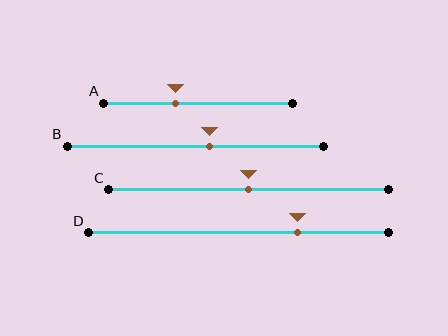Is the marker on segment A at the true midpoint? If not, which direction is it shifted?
No, the marker on segment A is shifted to the left by about 12% of the segment length.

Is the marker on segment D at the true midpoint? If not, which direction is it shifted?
No, the marker on segment D is shifted to the right by about 20% of the segment length.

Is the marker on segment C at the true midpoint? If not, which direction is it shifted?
Yes, the marker on segment C is at the true midpoint.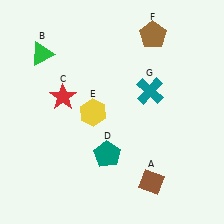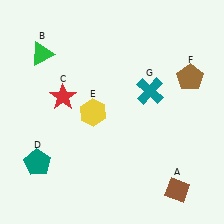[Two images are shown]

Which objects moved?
The objects that moved are: the brown diamond (A), the teal pentagon (D), the brown pentagon (F).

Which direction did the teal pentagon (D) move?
The teal pentagon (D) moved left.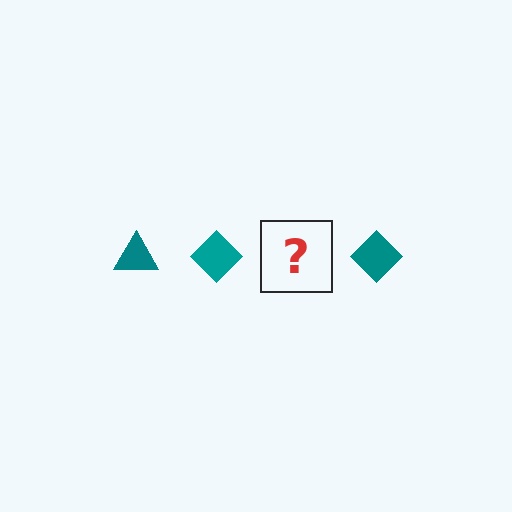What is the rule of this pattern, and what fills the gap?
The rule is that the pattern cycles through triangle, diamond shapes in teal. The gap should be filled with a teal triangle.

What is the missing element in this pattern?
The missing element is a teal triangle.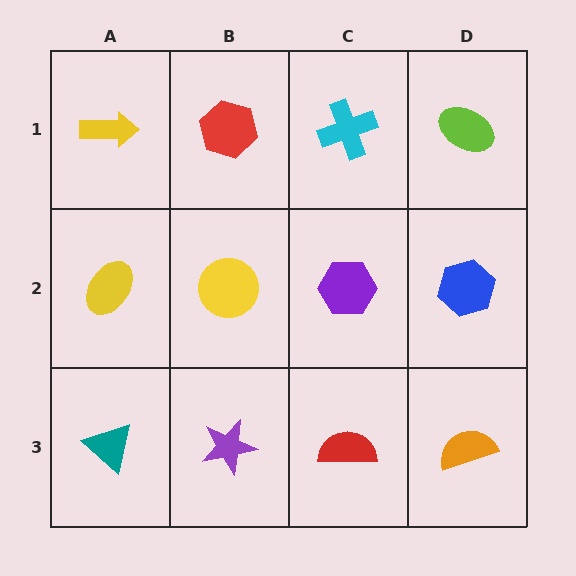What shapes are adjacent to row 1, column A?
A yellow ellipse (row 2, column A), a red hexagon (row 1, column B).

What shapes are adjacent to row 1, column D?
A blue hexagon (row 2, column D), a cyan cross (row 1, column C).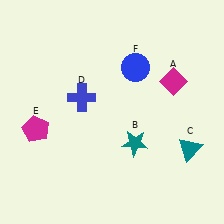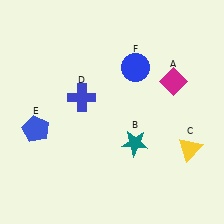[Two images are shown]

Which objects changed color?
C changed from teal to yellow. E changed from magenta to blue.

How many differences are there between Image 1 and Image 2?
There are 2 differences between the two images.